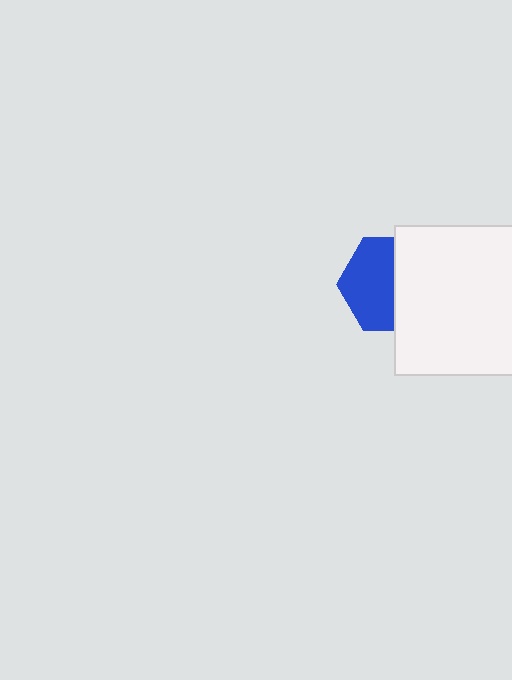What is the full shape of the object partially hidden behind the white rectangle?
The partially hidden object is a blue hexagon.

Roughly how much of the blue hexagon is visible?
About half of it is visible (roughly 54%).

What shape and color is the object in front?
The object in front is a white rectangle.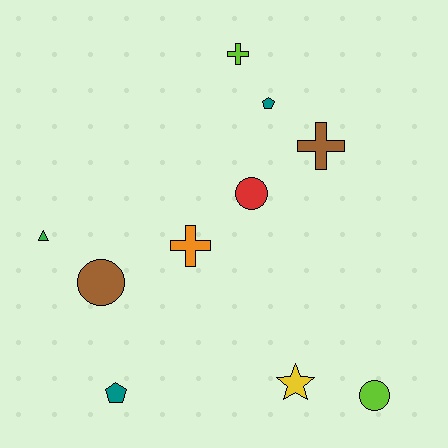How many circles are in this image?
There are 3 circles.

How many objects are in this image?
There are 10 objects.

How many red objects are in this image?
There is 1 red object.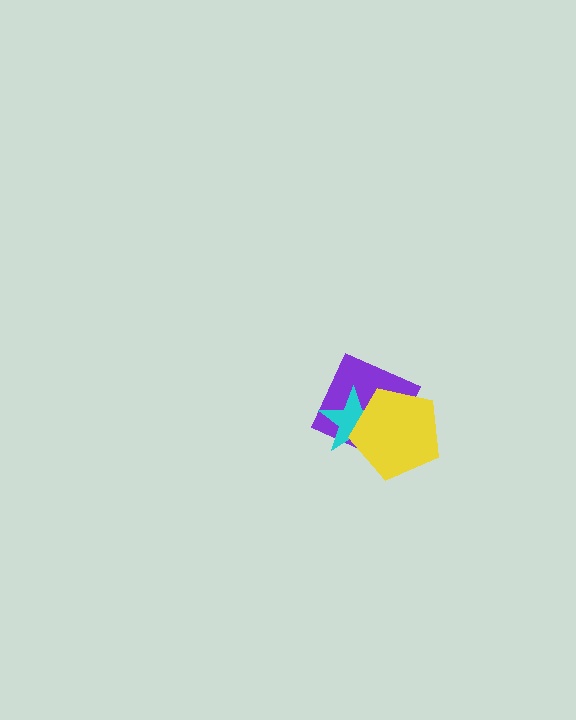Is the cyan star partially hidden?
Yes, it is partially covered by another shape.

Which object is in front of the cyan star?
The yellow pentagon is in front of the cyan star.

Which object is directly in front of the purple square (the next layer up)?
The cyan star is directly in front of the purple square.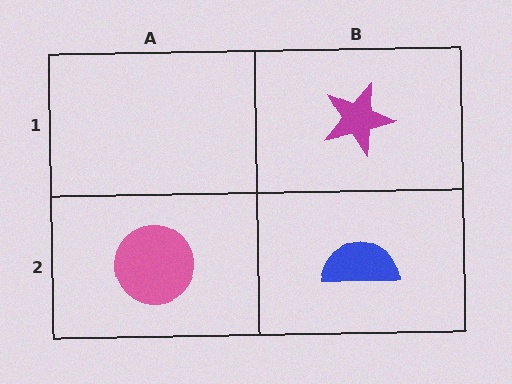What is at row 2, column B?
A blue semicircle.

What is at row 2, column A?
A pink circle.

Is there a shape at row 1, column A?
No, that cell is empty.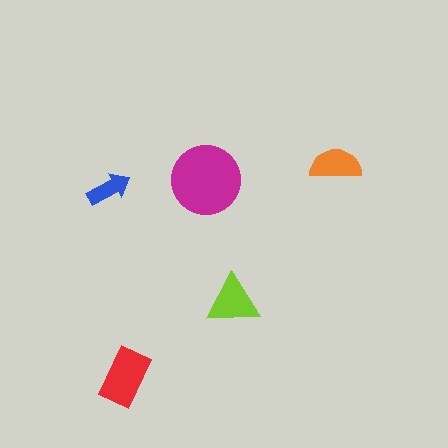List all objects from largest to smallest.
The magenta circle, the red rectangle, the lime triangle, the orange semicircle, the blue arrow.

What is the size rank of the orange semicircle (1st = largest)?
4th.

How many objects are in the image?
There are 5 objects in the image.